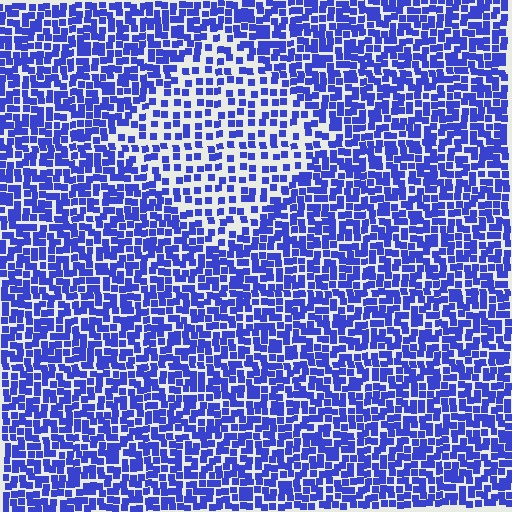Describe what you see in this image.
The image contains small blue elements arranged at two different densities. A diamond-shaped region is visible where the elements are less densely packed than the surrounding area.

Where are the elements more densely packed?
The elements are more densely packed outside the diamond boundary.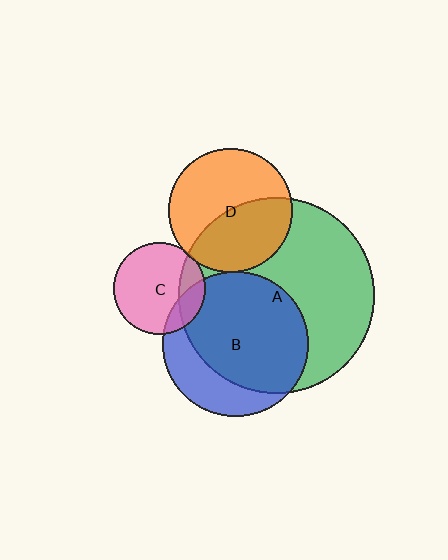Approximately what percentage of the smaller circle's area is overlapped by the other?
Approximately 5%.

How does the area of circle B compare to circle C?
Approximately 2.5 times.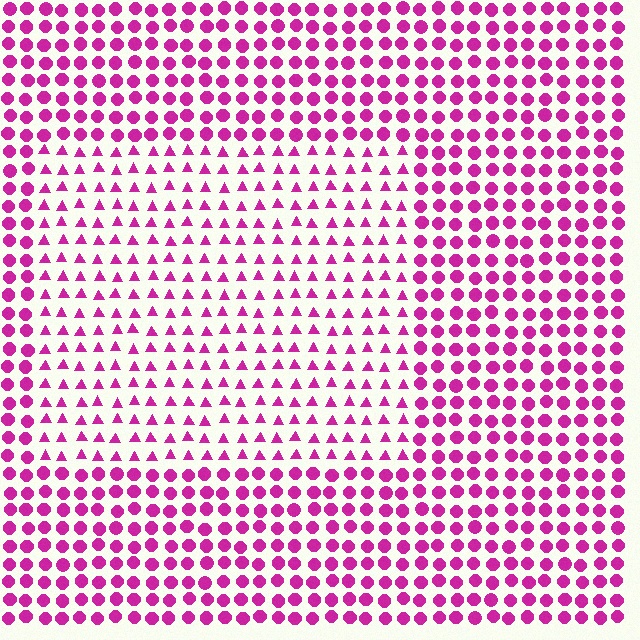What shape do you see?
I see a rectangle.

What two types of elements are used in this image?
The image uses triangles inside the rectangle region and circles outside it.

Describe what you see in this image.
The image is filled with small magenta elements arranged in a uniform grid. A rectangle-shaped region contains triangles, while the surrounding area contains circles. The boundary is defined purely by the change in element shape.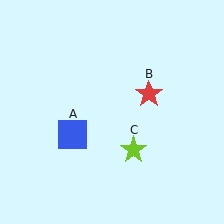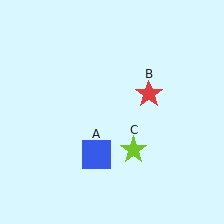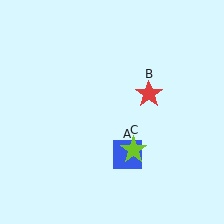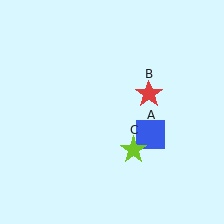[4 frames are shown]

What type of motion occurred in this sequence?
The blue square (object A) rotated counterclockwise around the center of the scene.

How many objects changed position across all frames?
1 object changed position: blue square (object A).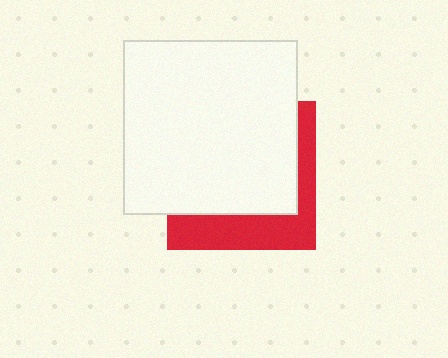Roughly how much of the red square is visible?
A small part of it is visible (roughly 32%).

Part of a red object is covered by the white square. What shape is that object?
It is a square.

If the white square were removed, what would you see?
You would see the complete red square.